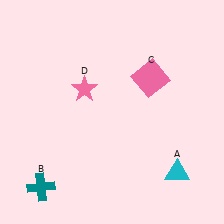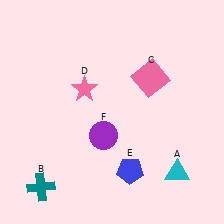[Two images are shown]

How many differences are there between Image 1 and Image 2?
There are 2 differences between the two images.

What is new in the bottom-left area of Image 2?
A purple circle (F) was added in the bottom-left area of Image 2.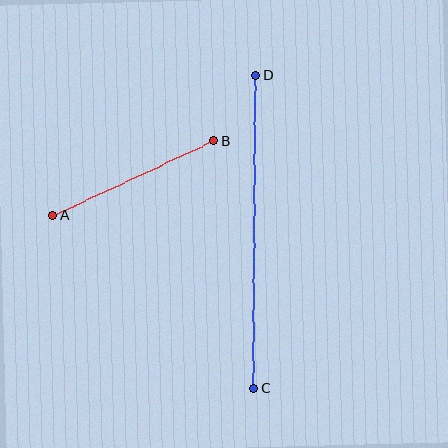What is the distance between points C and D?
The distance is approximately 313 pixels.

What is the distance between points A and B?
The distance is approximately 178 pixels.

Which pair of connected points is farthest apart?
Points C and D are farthest apart.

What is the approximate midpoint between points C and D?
The midpoint is at approximately (255, 232) pixels.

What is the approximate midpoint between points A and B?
The midpoint is at approximately (133, 178) pixels.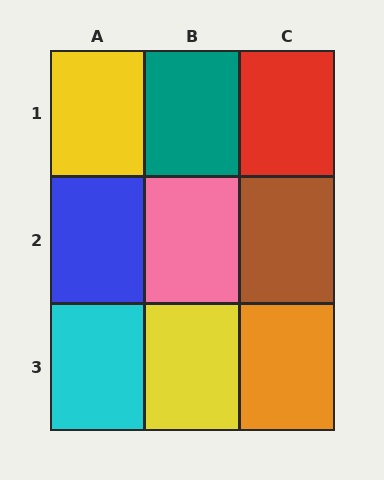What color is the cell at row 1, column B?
Teal.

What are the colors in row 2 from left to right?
Blue, pink, brown.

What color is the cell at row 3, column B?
Yellow.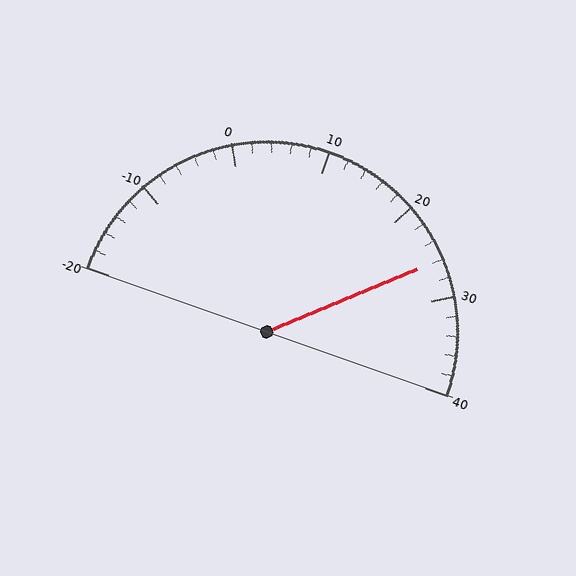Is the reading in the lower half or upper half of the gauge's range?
The reading is in the upper half of the range (-20 to 40).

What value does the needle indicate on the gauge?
The needle indicates approximately 26.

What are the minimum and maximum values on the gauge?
The gauge ranges from -20 to 40.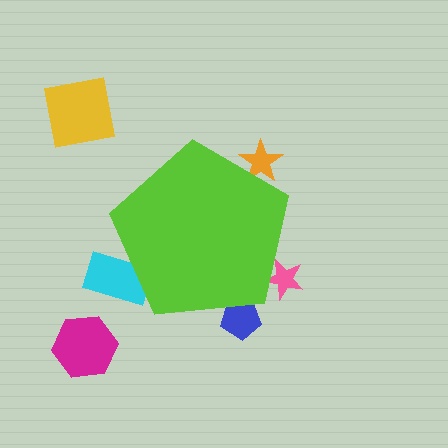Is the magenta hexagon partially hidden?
No, the magenta hexagon is fully visible.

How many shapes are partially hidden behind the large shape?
4 shapes are partially hidden.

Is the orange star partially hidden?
Yes, the orange star is partially hidden behind the lime pentagon.